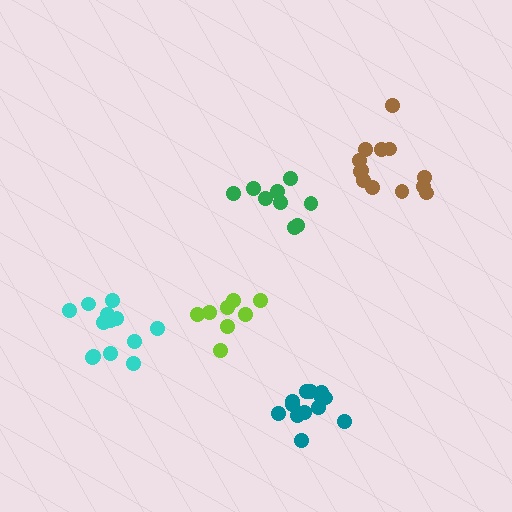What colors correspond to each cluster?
The clusters are colored: brown, green, cyan, lime, teal.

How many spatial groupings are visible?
There are 5 spatial groupings.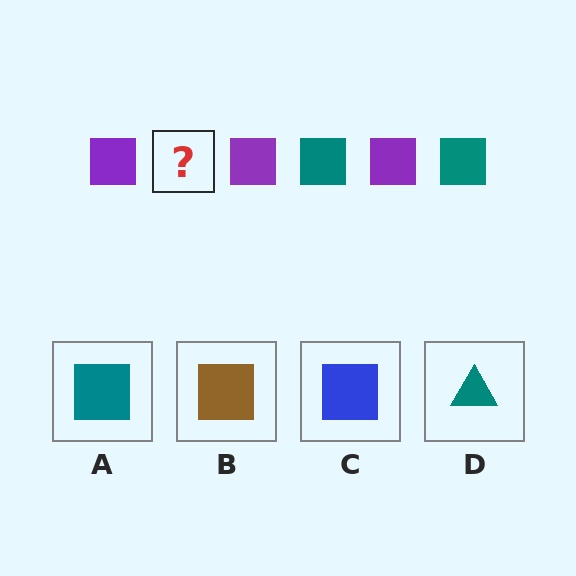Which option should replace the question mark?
Option A.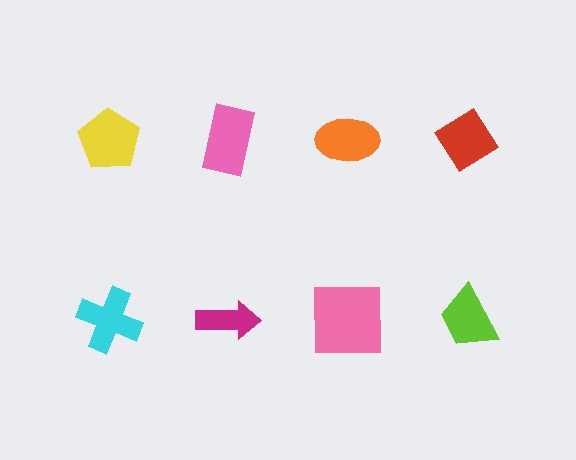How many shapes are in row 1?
4 shapes.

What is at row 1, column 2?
A pink rectangle.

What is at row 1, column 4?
A red diamond.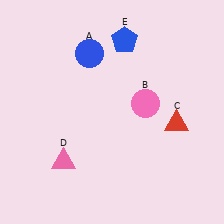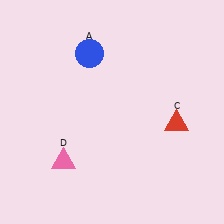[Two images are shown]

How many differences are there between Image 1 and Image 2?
There are 2 differences between the two images.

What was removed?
The blue pentagon (E), the pink circle (B) were removed in Image 2.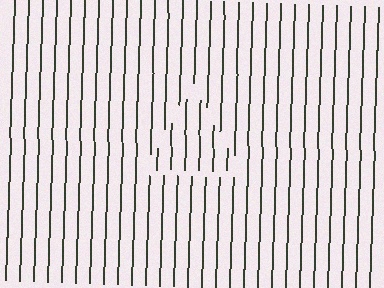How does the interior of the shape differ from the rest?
The interior of the shape contains the same grating, shifted by half a period — the contour is defined by the phase discontinuity where line-ends from the inner and outer gratings abut.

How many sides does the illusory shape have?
3 sides — the line-ends trace a triangle.